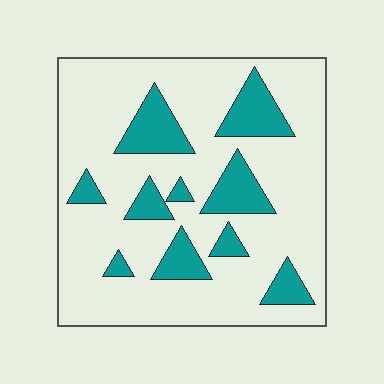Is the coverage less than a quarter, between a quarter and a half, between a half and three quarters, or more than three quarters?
Less than a quarter.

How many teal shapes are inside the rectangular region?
10.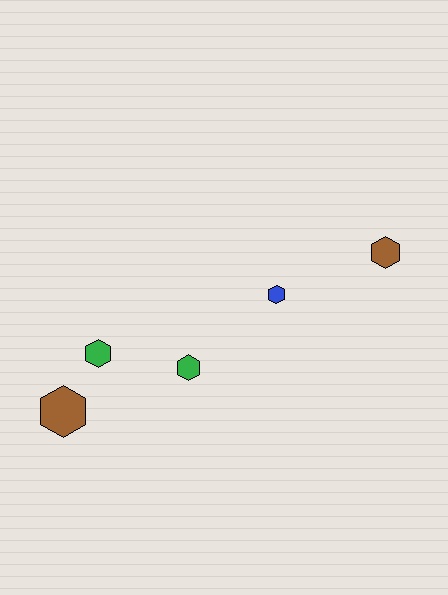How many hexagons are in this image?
There are 5 hexagons.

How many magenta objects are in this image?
There are no magenta objects.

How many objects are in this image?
There are 5 objects.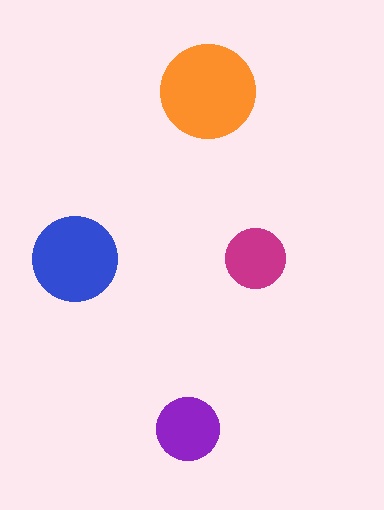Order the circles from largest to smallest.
the orange one, the blue one, the purple one, the magenta one.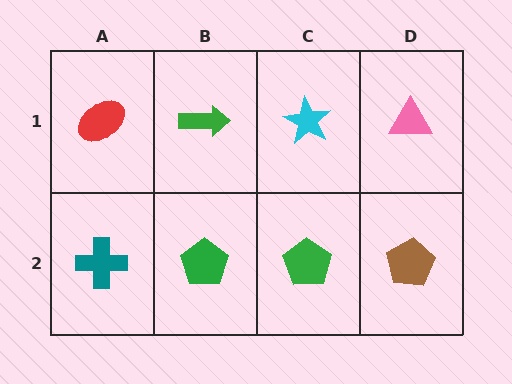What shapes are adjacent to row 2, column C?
A cyan star (row 1, column C), a green pentagon (row 2, column B), a brown pentagon (row 2, column D).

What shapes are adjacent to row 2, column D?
A pink triangle (row 1, column D), a green pentagon (row 2, column C).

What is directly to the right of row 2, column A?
A green pentagon.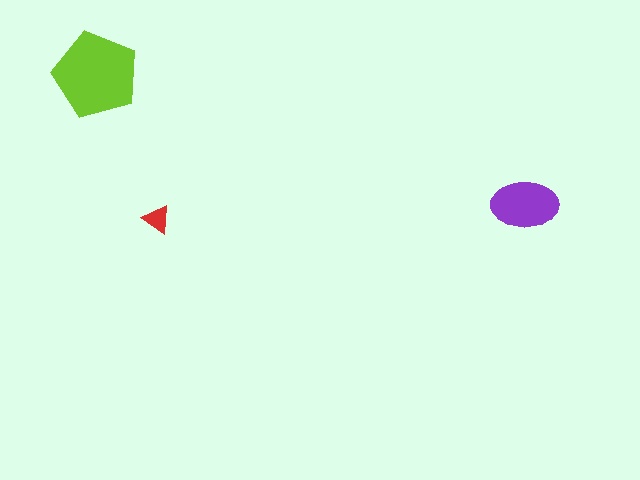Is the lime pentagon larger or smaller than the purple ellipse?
Larger.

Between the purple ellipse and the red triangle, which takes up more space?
The purple ellipse.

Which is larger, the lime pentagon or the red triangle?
The lime pentagon.